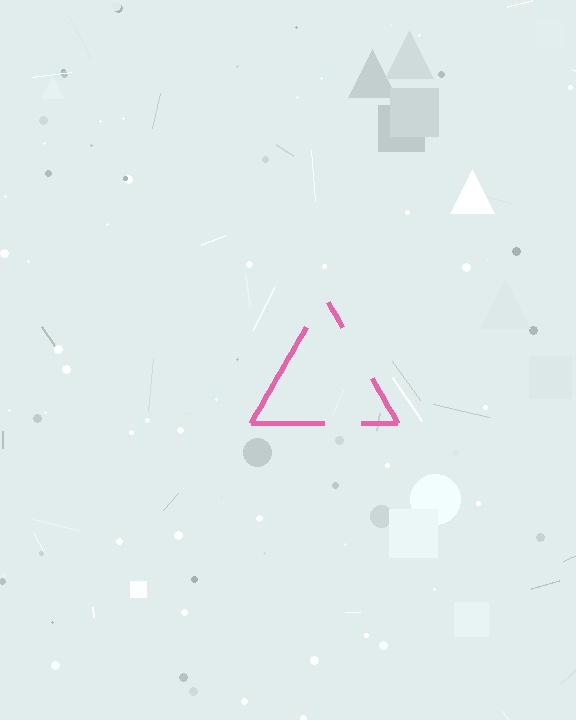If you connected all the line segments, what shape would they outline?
They would outline a triangle.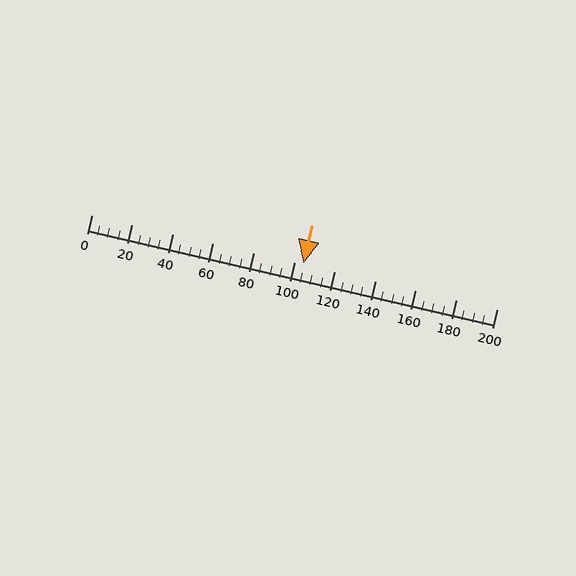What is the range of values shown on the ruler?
The ruler shows values from 0 to 200.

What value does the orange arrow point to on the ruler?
The orange arrow points to approximately 104.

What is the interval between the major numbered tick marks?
The major tick marks are spaced 20 units apart.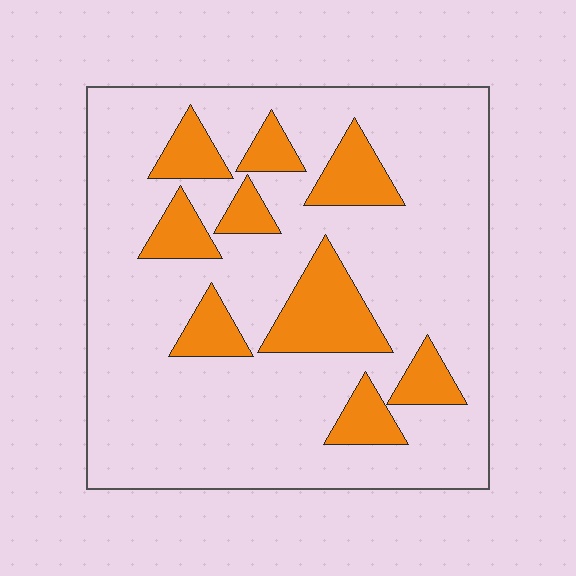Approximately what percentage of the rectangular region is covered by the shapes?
Approximately 20%.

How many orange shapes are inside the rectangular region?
9.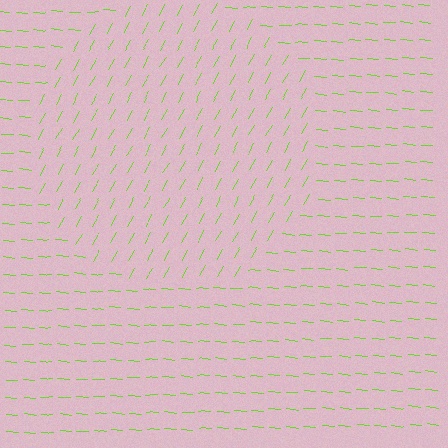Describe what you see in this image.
The image is filled with small lime line segments. A circle region in the image has lines oriented differently from the surrounding lines, creating a visible texture boundary.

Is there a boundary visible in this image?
Yes, there is a texture boundary formed by a change in line orientation.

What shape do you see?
I see a circle.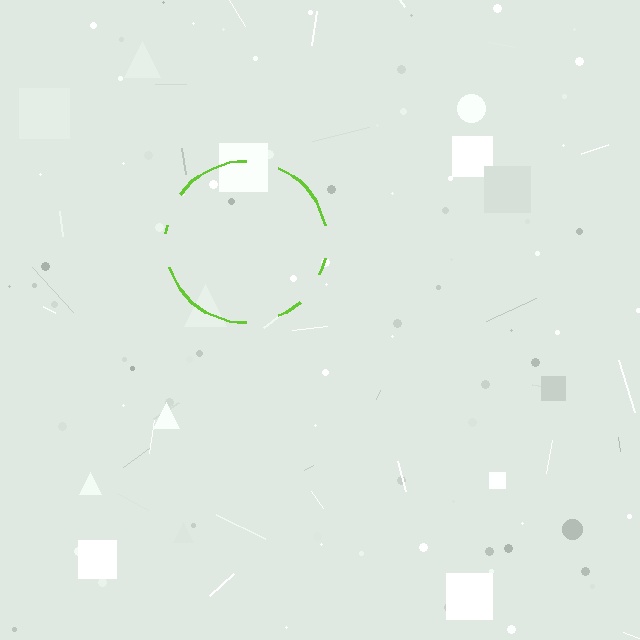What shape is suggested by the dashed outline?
The dashed outline suggests a circle.